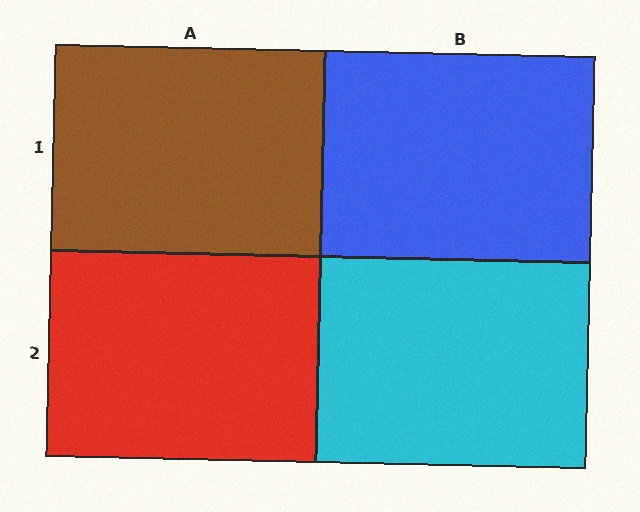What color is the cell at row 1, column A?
Brown.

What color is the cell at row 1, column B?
Blue.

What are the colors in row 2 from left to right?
Red, cyan.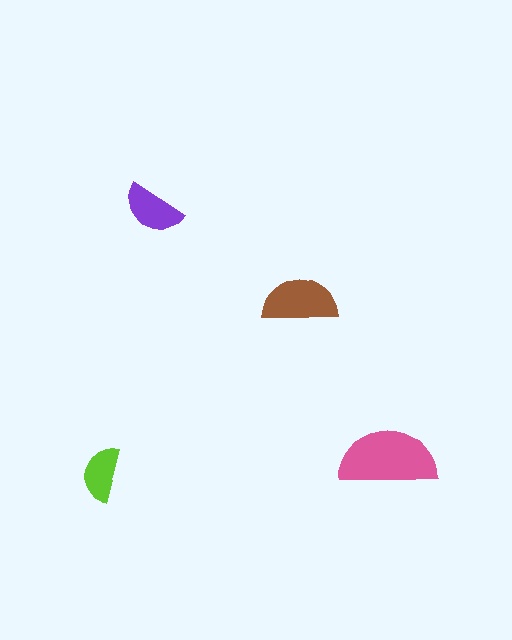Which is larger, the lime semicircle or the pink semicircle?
The pink one.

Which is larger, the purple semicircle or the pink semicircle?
The pink one.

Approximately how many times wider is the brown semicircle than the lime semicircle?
About 1.5 times wider.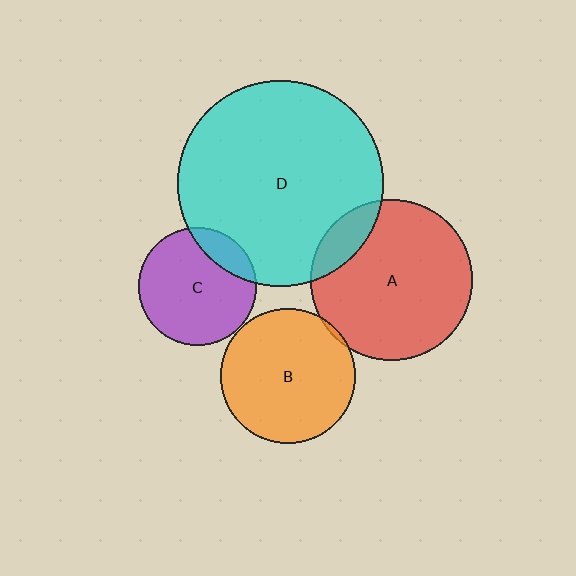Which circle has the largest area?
Circle D (cyan).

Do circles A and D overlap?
Yes.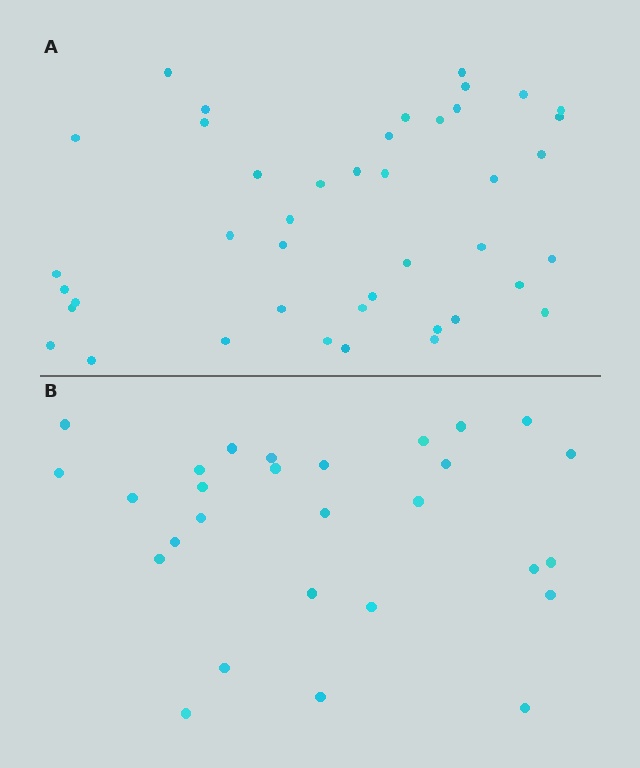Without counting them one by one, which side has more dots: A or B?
Region A (the top region) has more dots.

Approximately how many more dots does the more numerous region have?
Region A has approximately 15 more dots than region B.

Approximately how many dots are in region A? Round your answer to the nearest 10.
About 40 dots. (The exact count is 42, which rounds to 40.)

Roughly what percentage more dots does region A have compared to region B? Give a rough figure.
About 50% more.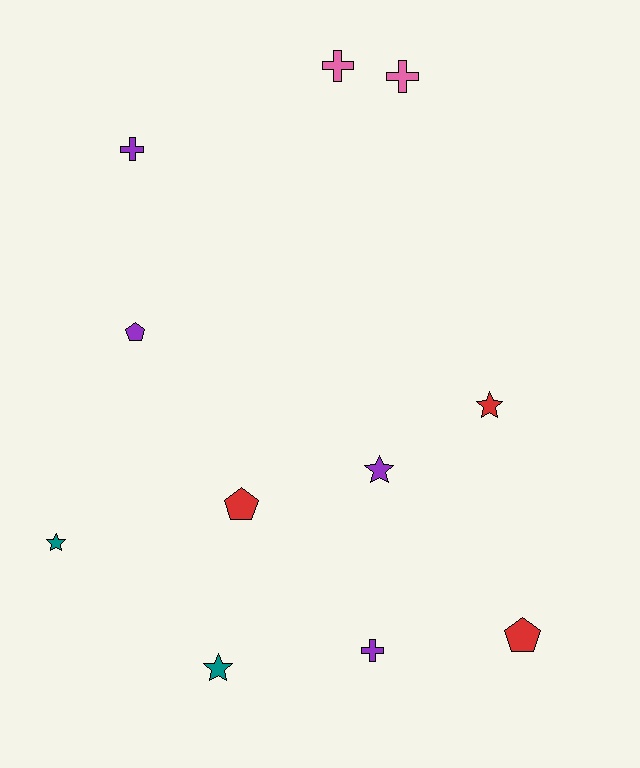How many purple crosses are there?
There are 2 purple crosses.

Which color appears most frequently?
Purple, with 4 objects.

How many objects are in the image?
There are 11 objects.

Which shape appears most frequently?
Star, with 4 objects.